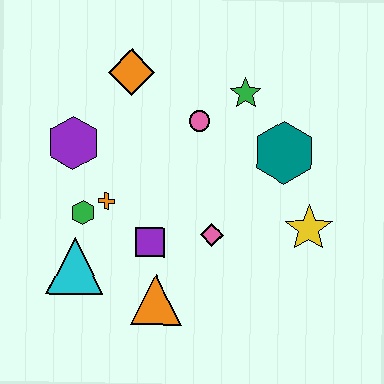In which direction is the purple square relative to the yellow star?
The purple square is to the left of the yellow star.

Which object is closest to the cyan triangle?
The green hexagon is closest to the cyan triangle.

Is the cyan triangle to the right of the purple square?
No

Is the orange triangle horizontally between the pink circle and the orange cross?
Yes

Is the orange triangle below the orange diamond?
Yes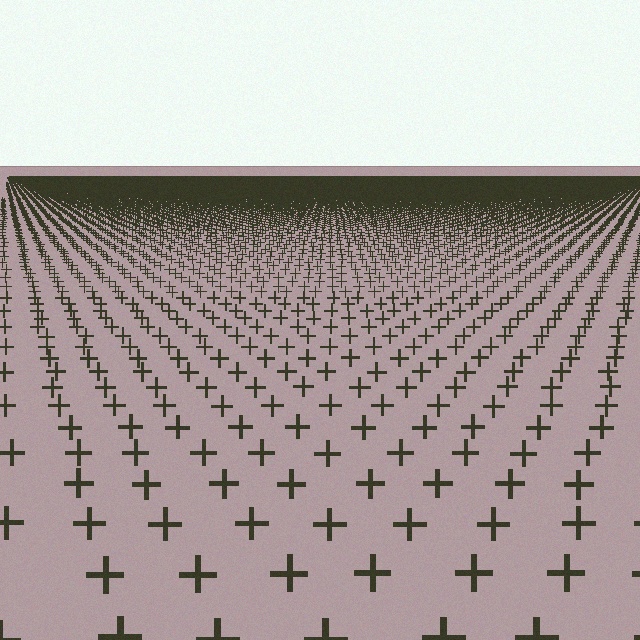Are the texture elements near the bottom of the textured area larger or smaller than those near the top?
Larger. Near the bottom, elements are closer to the viewer and appear at a bigger on-screen size.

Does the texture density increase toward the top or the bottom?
Density increases toward the top.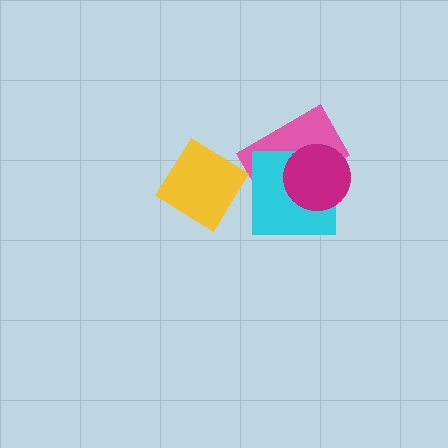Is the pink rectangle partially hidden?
Yes, it is partially covered by another shape.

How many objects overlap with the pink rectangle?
2 objects overlap with the pink rectangle.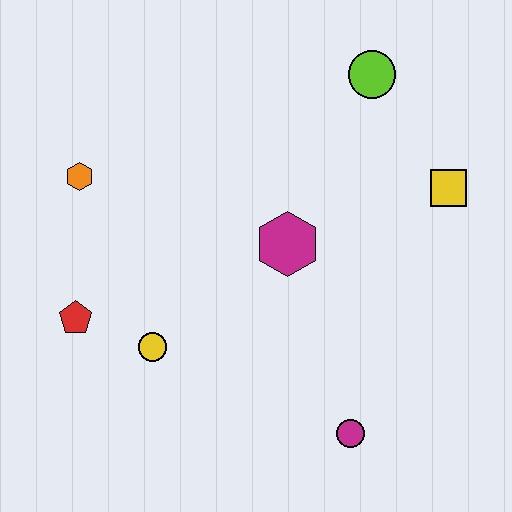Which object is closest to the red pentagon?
The yellow circle is closest to the red pentagon.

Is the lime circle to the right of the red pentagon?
Yes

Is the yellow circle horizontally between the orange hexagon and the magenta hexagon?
Yes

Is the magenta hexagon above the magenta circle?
Yes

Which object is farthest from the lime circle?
The red pentagon is farthest from the lime circle.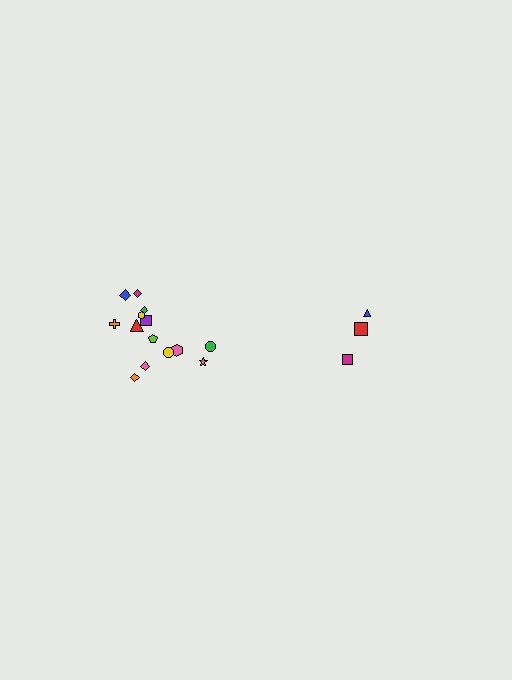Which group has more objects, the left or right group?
The left group.